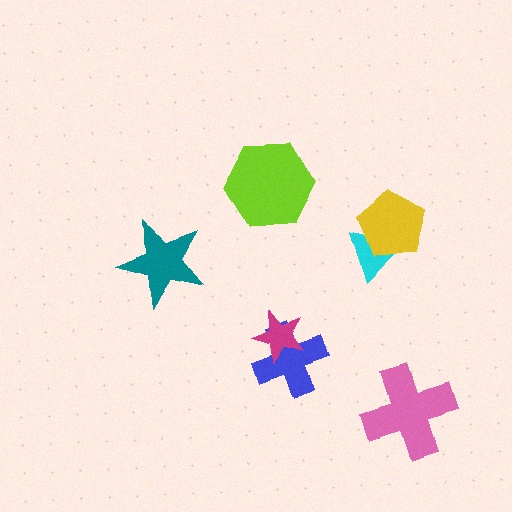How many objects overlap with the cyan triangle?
1 object overlaps with the cyan triangle.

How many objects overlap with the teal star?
0 objects overlap with the teal star.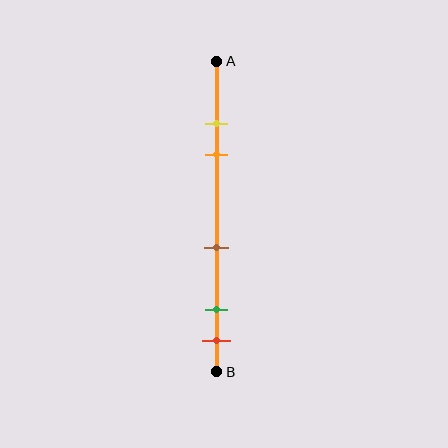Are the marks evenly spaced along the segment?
No, the marks are not evenly spaced.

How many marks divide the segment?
There are 5 marks dividing the segment.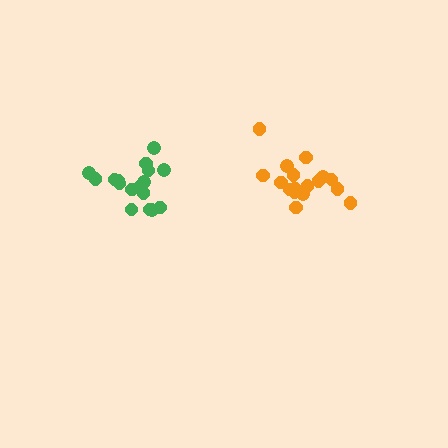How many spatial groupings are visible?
There are 2 spatial groupings.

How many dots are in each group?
Group 1: 17 dots, Group 2: 17 dots (34 total).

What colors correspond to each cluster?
The clusters are colored: green, orange.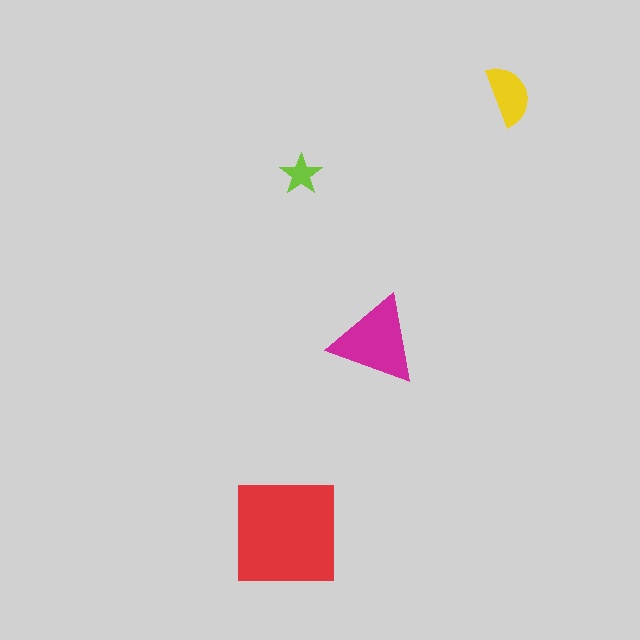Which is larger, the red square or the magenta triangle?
The red square.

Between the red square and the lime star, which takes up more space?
The red square.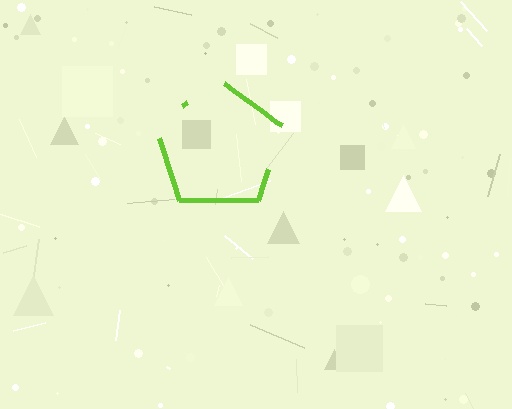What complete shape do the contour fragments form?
The contour fragments form a pentagon.